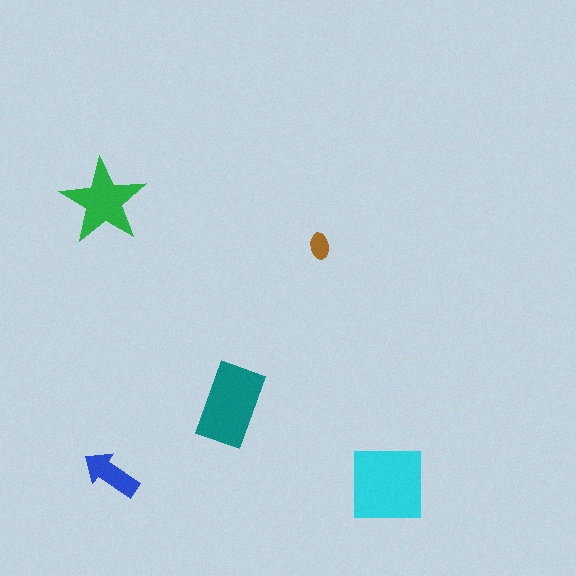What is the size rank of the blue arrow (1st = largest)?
4th.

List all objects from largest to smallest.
The cyan square, the teal rectangle, the green star, the blue arrow, the brown ellipse.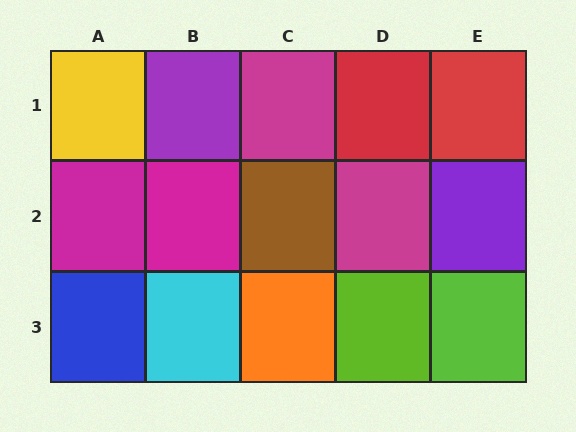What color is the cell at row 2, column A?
Magenta.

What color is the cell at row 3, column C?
Orange.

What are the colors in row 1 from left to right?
Yellow, purple, magenta, red, red.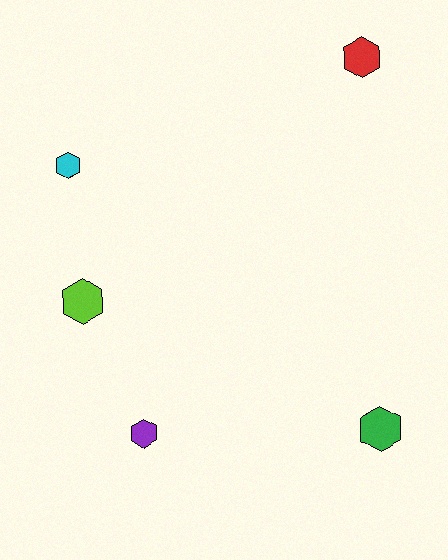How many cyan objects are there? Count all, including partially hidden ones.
There is 1 cyan object.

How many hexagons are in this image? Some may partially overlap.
There are 5 hexagons.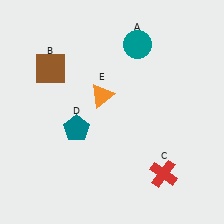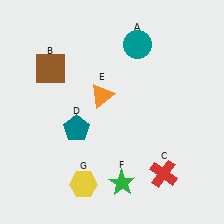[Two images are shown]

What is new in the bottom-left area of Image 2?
A yellow hexagon (G) was added in the bottom-left area of Image 2.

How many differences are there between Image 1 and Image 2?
There are 2 differences between the two images.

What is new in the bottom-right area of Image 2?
A green star (F) was added in the bottom-right area of Image 2.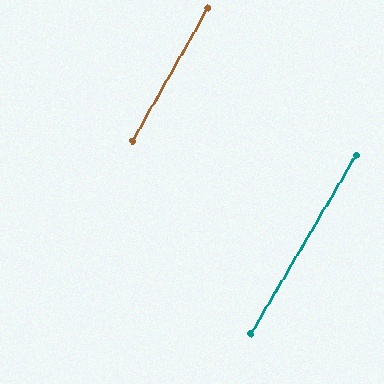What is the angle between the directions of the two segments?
Approximately 1 degree.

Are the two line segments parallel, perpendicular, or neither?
Parallel — their directions differ by only 0.9°.